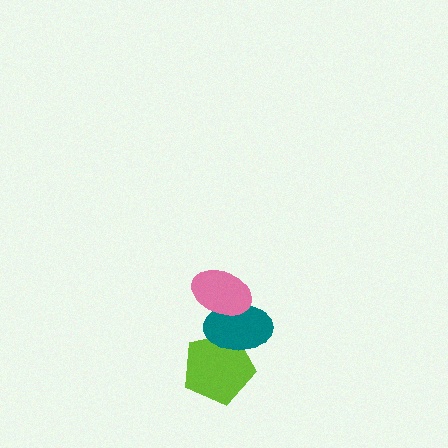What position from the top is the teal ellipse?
The teal ellipse is 2nd from the top.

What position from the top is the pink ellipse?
The pink ellipse is 1st from the top.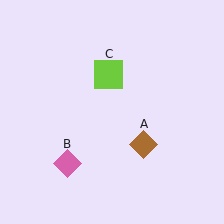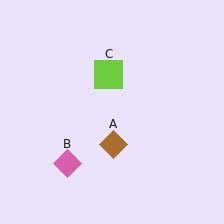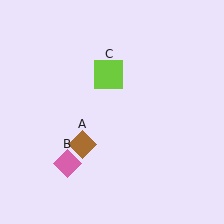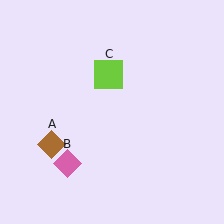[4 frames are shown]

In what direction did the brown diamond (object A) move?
The brown diamond (object A) moved left.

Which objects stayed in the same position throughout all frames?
Pink diamond (object B) and lime square (object C) remained stationary.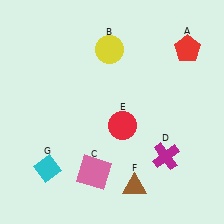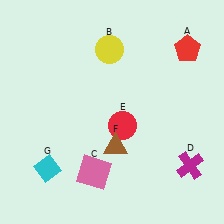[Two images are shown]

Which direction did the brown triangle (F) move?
The brown triangle (F) moved up.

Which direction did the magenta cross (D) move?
The magenta cross (D) moved right.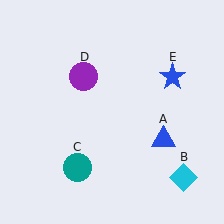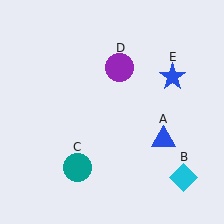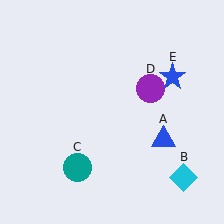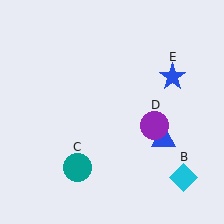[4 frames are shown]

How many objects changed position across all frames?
1 object changed position: purple circle (object D).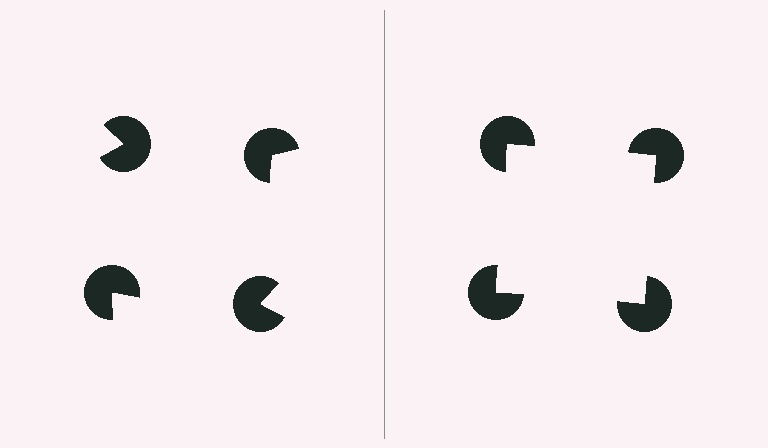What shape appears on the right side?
An illusory square.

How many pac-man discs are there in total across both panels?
8 — 4 on each side.